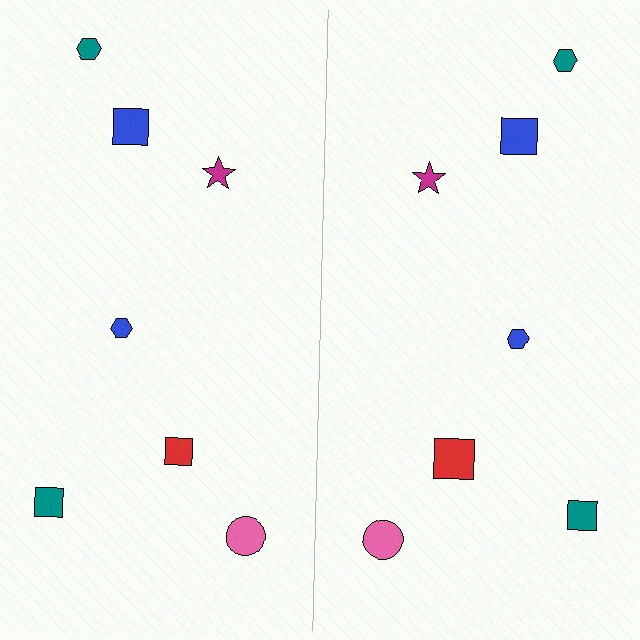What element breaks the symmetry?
The red square on the right side has a different size than its mirror counterpart.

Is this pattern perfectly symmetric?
No, the pattern is not perfectly symmetric. The red square on the right side has a different size than its mirror counterpart.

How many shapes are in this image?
There are 14 shapes in this image.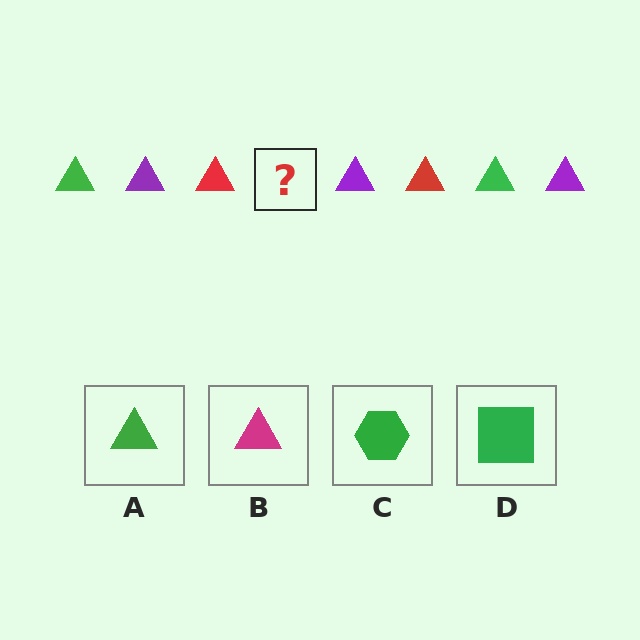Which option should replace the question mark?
Option A.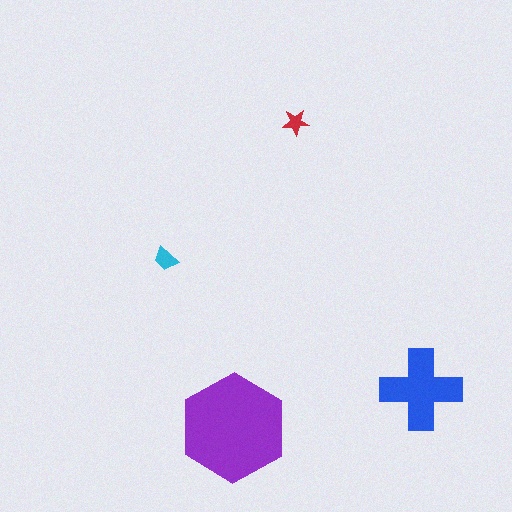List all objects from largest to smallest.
The purple hexagon, the blue cross, the cyan trapezoid, the red star.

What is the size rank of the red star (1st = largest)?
4th.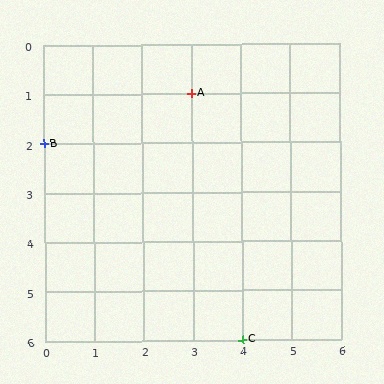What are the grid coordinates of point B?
Point B is at grid coordinates (0, 2).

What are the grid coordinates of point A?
Point A is at grid coordinates (3, 1).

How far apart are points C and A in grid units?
Points C and A are 1 column and 5 rows apart (about 5.1 grid units diagonally).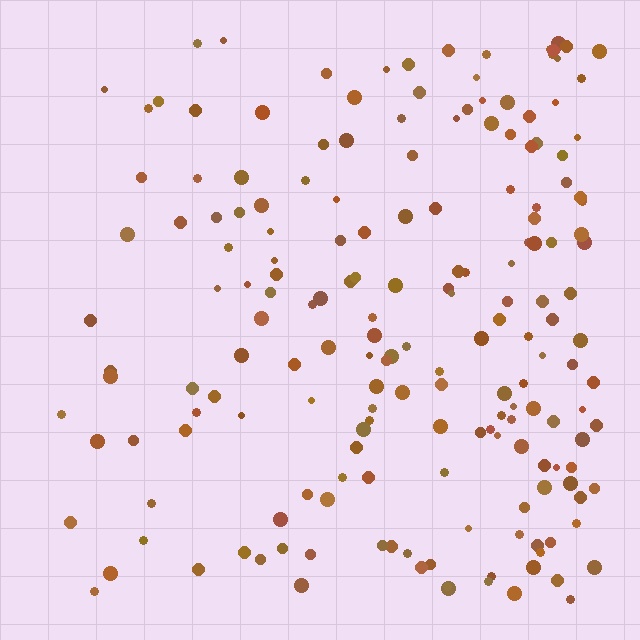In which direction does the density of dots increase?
From left to right, with the right side densest.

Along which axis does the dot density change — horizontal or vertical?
Horizontal.